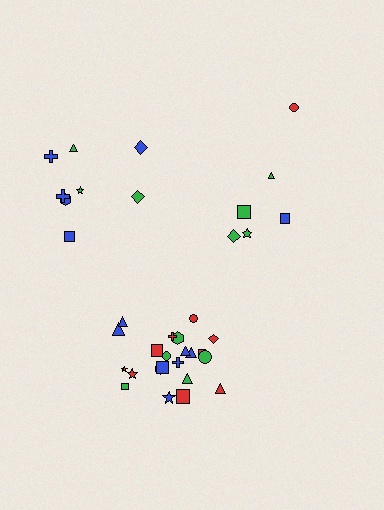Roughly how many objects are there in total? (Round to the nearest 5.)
Roughly 35 objects in total.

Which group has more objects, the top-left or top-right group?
The top-left group.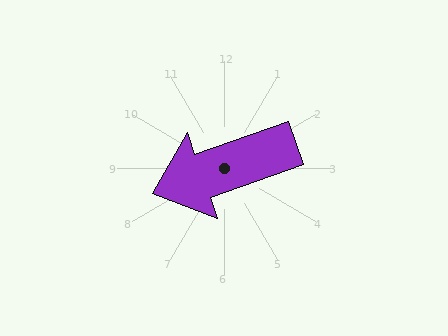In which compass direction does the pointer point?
West.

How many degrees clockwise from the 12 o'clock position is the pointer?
Approximately 251 degrees.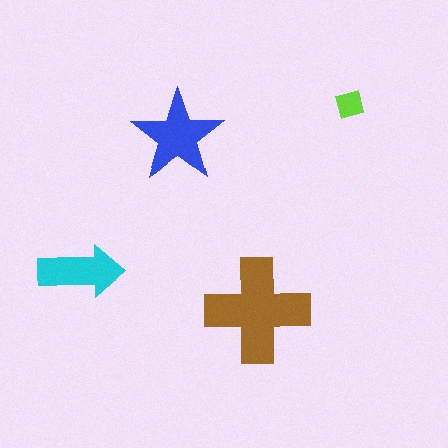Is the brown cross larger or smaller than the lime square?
Larger.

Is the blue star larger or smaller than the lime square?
Larger.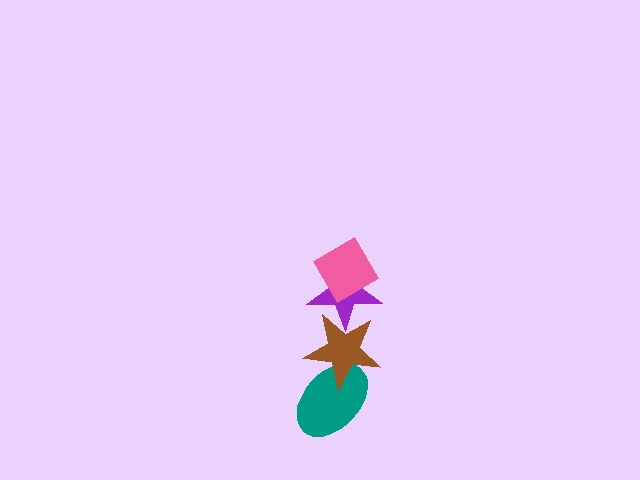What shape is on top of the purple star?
The pink diamond is on top of the purple star.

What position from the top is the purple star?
The purple star is 2nd from the top.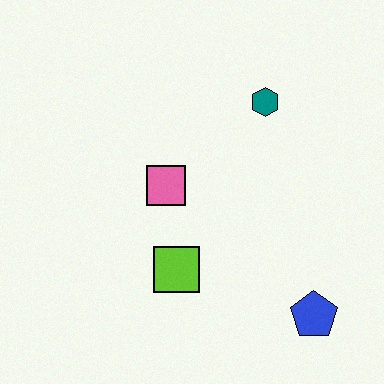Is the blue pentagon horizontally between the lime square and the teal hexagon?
No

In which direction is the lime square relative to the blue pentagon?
The lime square is to the left of the blue pentagon.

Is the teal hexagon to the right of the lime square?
Yes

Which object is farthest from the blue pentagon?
The teal hexagon is farthest from the blue pentagon.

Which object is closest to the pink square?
The lime square is closest to the pink square.